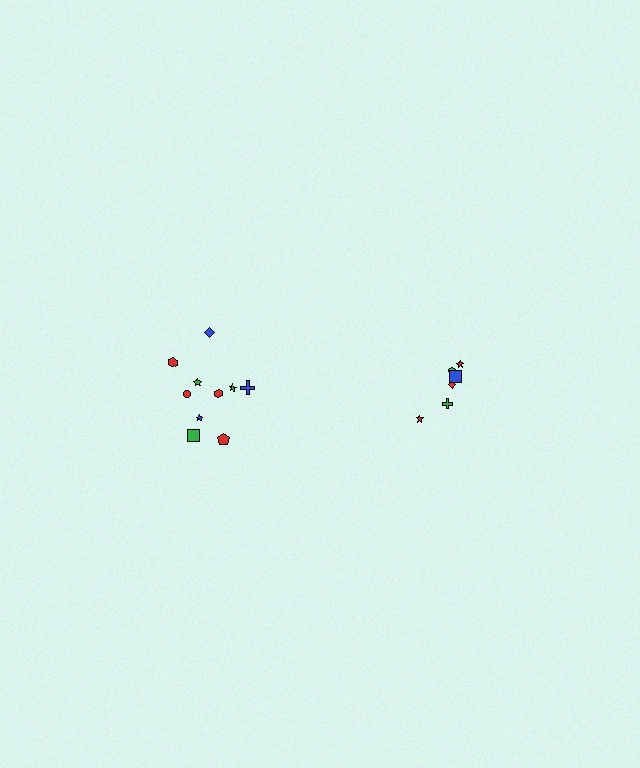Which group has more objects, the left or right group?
The left group.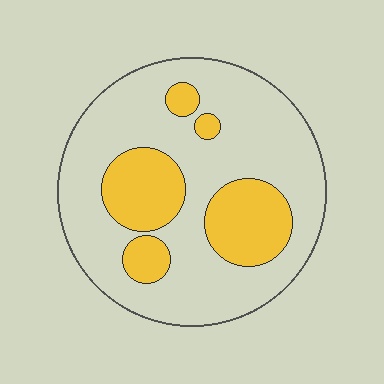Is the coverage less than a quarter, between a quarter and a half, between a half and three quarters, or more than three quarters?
Between a quarter and a half.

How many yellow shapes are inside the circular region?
5.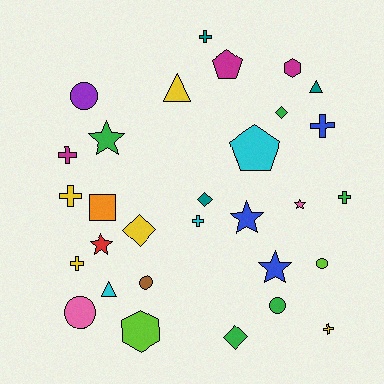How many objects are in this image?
There are 30 objects.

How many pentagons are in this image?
There are 2 pentagons.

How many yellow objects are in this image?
There are 5 yellow objects.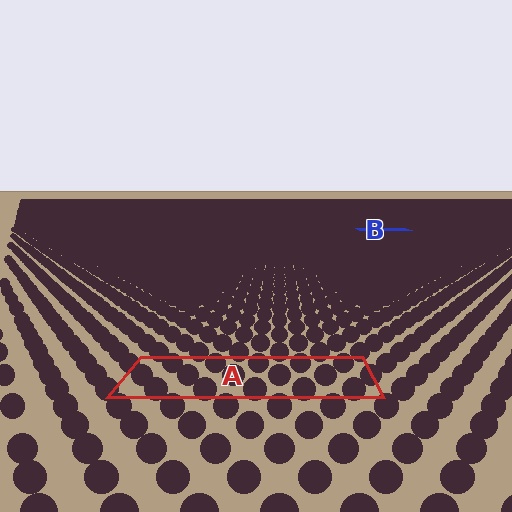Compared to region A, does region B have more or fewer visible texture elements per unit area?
Region B has more texture elements per unit area — they are packed more densely because it is farther away.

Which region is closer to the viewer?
Region A is closer. The texture elements there are larger and more spread out.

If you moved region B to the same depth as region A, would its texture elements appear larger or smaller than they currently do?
They would appear larger. At a closer depth, the same texture elements are projected at a bigger on-screen size.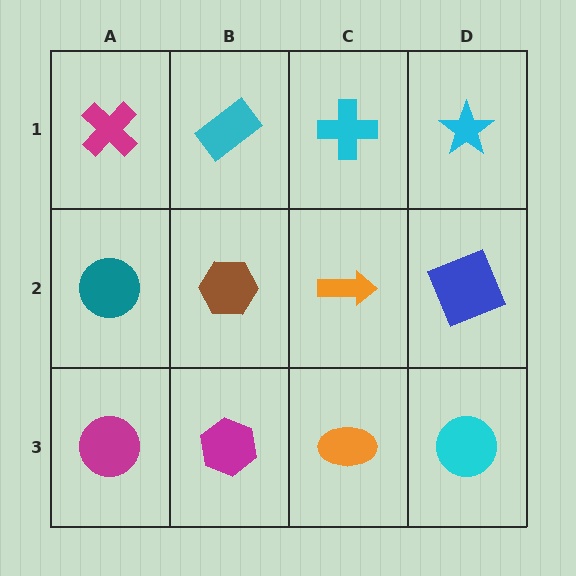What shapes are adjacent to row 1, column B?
A brown hexagon (row 2, column B), a magenta cross (row 1, column A), a cyan cross (row 1, column C).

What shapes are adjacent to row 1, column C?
An orange arrow (row 2, column C), a cyan rectangle (row 1, column B), a cyan star (row 1, column D).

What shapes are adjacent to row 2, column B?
A cyan rectangle (row 1, column B), a magenta hexagon (row 3, column B), a teal circle (row 2, column A), an orange arrow (row 2, column C).